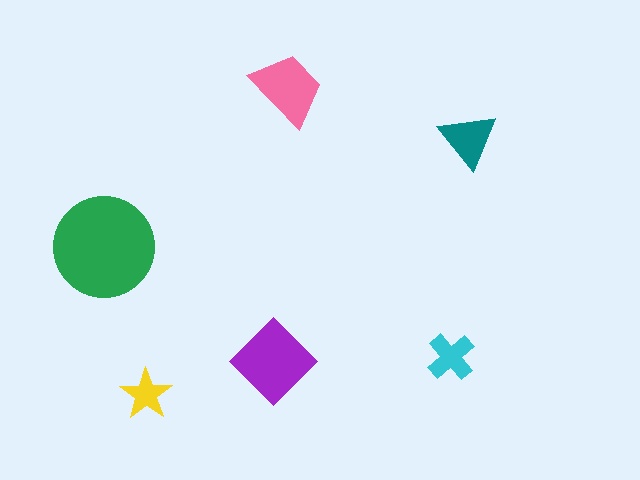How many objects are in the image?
There are 6 objects in the image.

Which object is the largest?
The green circle.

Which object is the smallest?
The yellow star.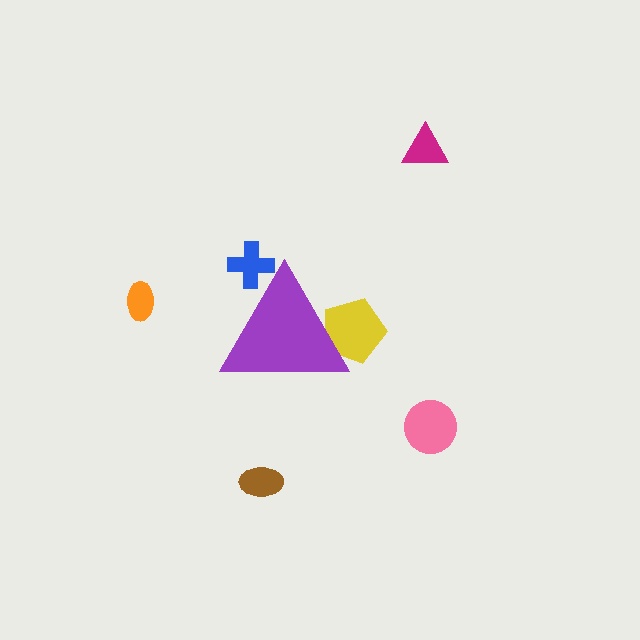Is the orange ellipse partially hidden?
No, the orange ellipse is fully visible.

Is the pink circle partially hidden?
No, the pink circle is fully visible.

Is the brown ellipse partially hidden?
No, the brown ellipse is fully visible.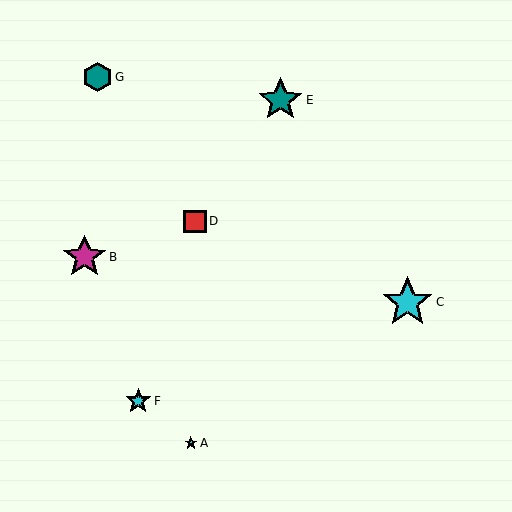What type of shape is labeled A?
Shape A is a cyan star.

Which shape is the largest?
The cyan star (labeled C) is the largest.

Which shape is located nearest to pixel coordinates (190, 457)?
The cyan star (labeled A) at (191, 443) is nearest to that location.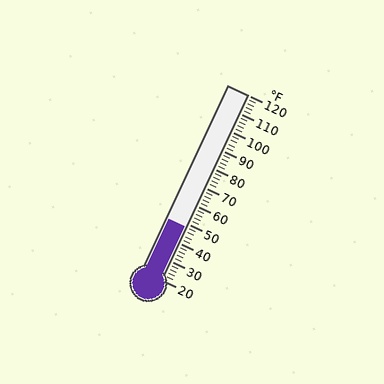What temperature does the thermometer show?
The thermometer shows approximately 48°F.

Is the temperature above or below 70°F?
The temperature is below 70°F.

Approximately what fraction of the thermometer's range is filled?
The thermometer is filled to approximately 30% of its range.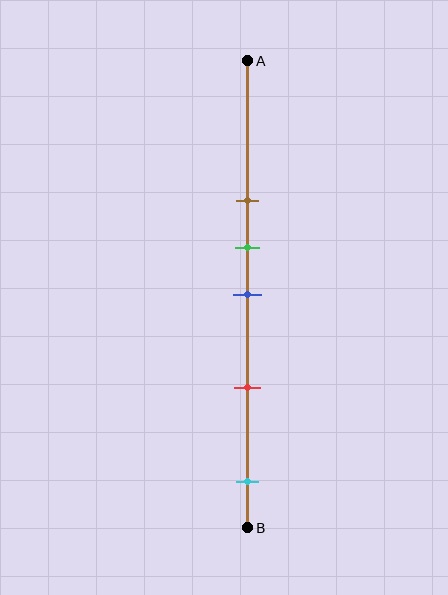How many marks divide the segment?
There are 5 marks dividing the segment.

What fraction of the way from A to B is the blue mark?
The blue mark is approximately 50% (0.5) of the way from A to B.